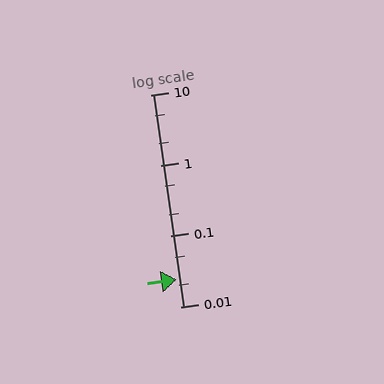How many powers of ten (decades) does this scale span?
The scale spans 3 decades, from 0.01 to 10.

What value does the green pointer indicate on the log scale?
The pointer indicates approximately 0.024.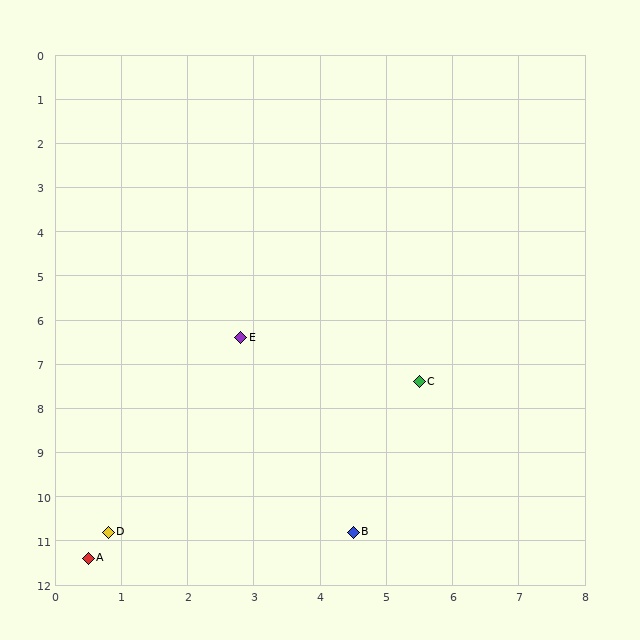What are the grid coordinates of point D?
Point D is at approximately (0.8, 10.8).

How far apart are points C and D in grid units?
Points C and D are about 5.8 grid units apart.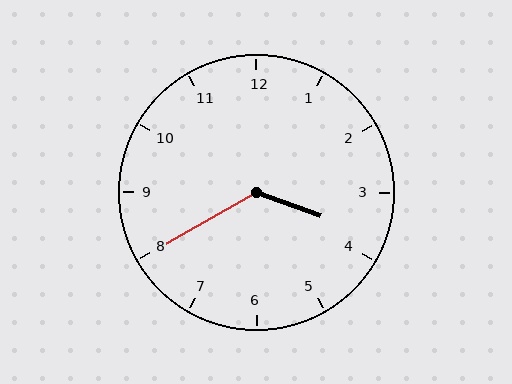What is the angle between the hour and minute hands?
Approximately 130 degrees.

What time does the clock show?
3:40.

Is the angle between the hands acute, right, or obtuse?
It is obtuse.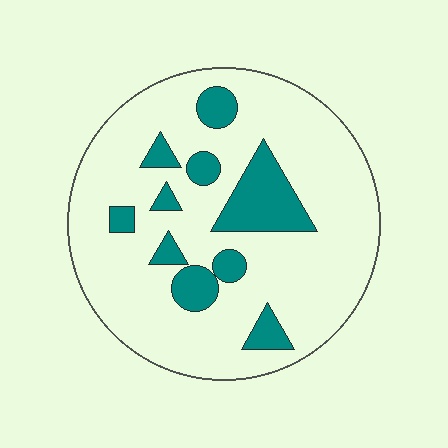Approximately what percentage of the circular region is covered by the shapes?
Approximately 20%.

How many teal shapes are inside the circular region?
10.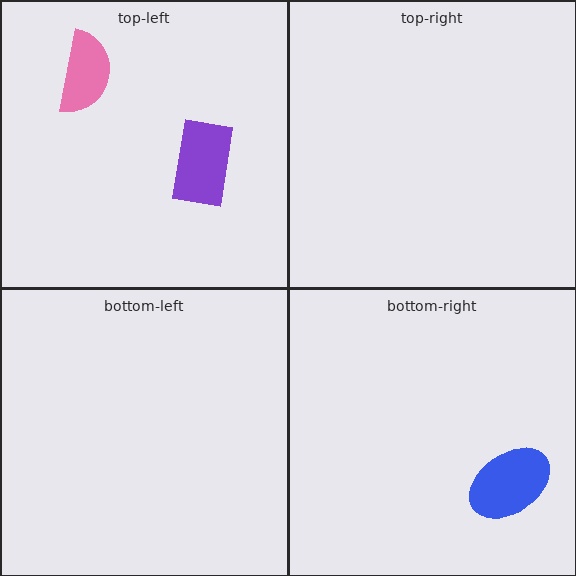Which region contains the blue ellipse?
The bottom-right region.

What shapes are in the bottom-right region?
The blue ellipse.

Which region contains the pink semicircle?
The top-left region.